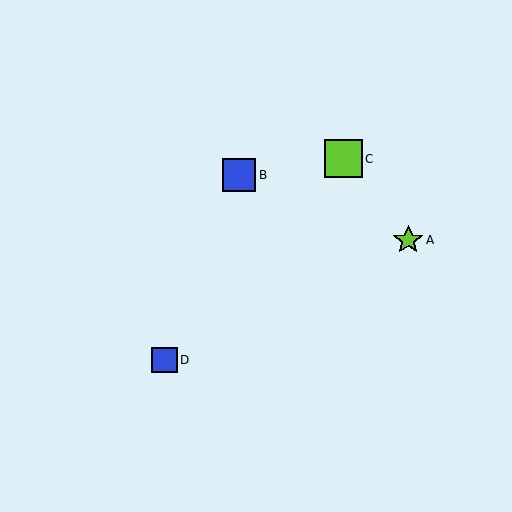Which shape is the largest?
The lime square (labeled C) is the largest.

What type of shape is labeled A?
Shape A is a lime star.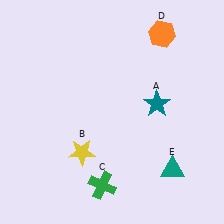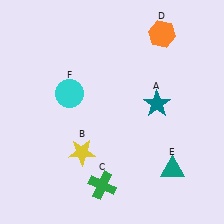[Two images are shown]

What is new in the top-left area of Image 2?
A cyan circle (F) was added in the top-left area of Image 2.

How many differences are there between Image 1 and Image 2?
There is 1 difference between the two images.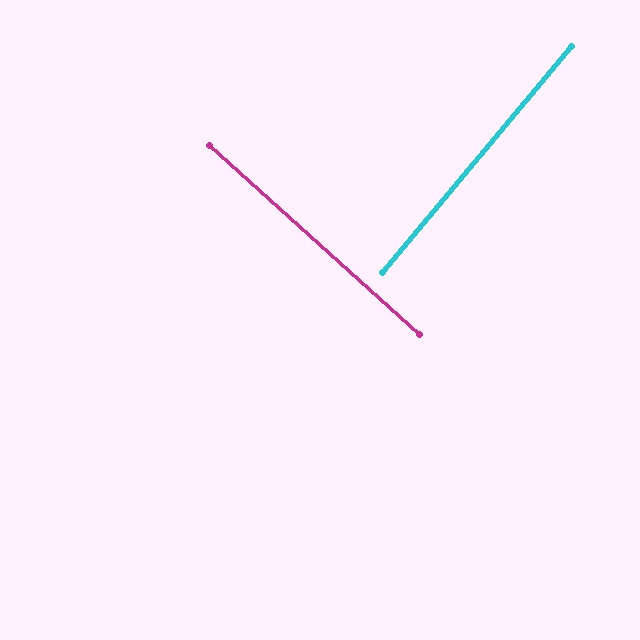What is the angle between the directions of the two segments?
Approximately 88 degrees.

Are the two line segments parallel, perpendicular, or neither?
Perpendicular — they meet at approximately 88°.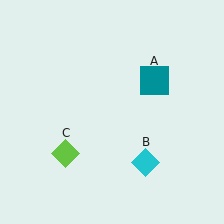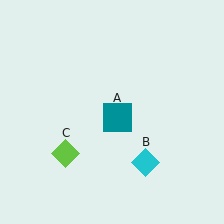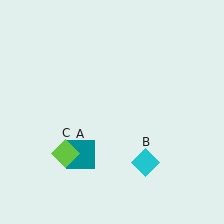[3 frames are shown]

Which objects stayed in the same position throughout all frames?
Cyan diamond (object B) and lime diamond (object C) remained stationary.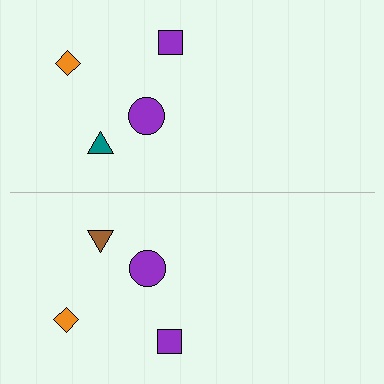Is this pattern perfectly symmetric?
No, the pattern is not perfectly symmetric. The brown triangle on the bottom side breaks the symmetry — its mirror counterpart is teal.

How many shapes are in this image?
There are 8 shapes in this image.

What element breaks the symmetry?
The brown triangle on the bottom side breaks the symmetry — its mirror counterpart is teal.